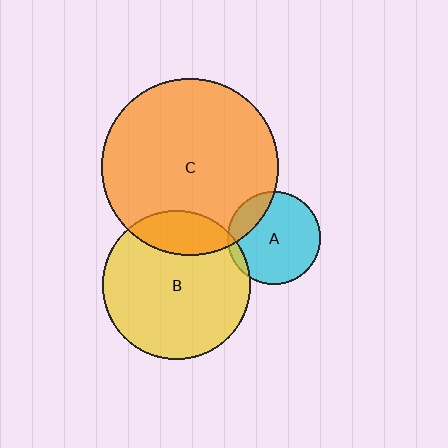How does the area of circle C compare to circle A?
Approximately 3.6 times.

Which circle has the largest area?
Circle C (orange).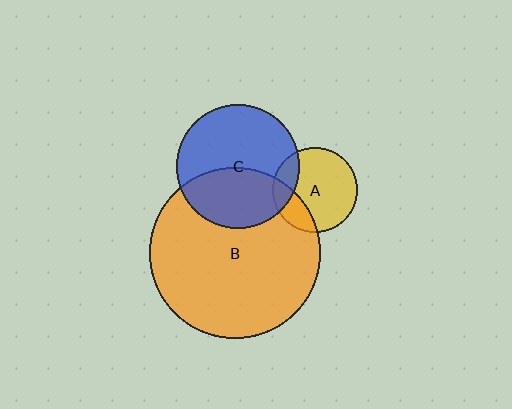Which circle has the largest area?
Circle B (orange).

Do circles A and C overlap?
Yes.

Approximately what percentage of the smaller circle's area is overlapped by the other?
Approximately 20%.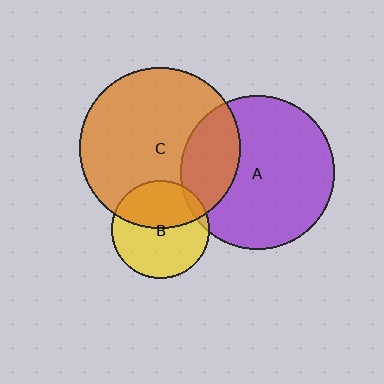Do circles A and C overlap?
Yes.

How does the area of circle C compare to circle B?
Approximately 2.7 times.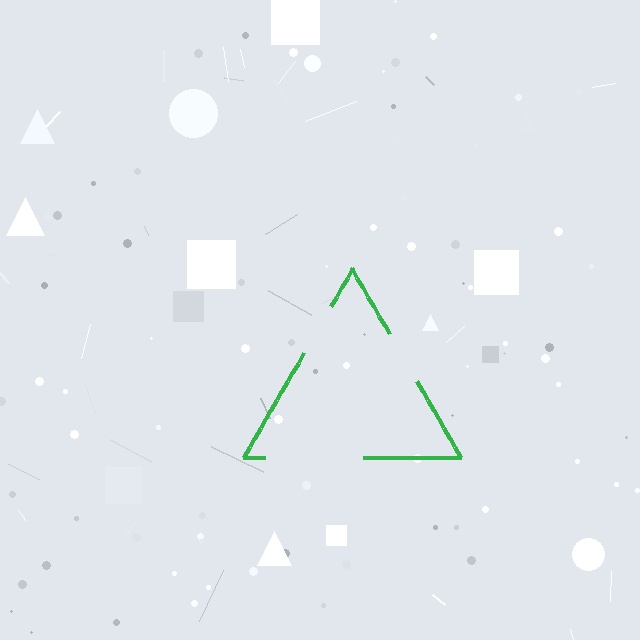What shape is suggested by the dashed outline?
The dashed outline suggests a triangle.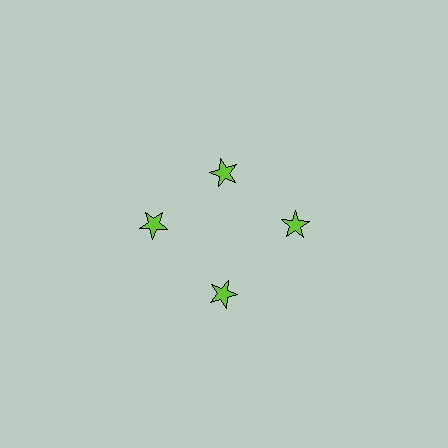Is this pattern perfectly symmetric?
No. The 4 lime stars are arranged in a ring, but one element near the 12 o'clock position is pulled inward toward the center, breaking the 4-fold rotational symmetry.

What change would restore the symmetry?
The symmetry would be restored by moving it outward, back onto the ring so that all 4 stars sit at equal angles and equal distance from the center.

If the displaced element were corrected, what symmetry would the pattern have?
It would have 4-fold rotational symmetry — the pattern would map onto itself every 90 degrees.